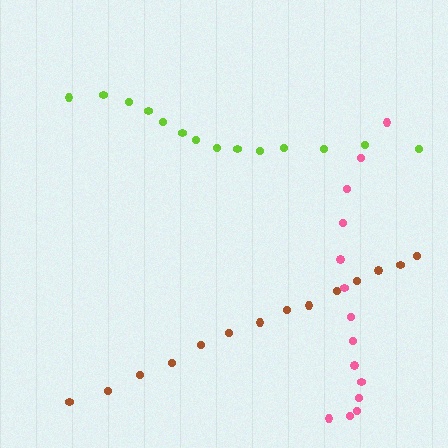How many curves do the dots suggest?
There are 3 distinct paths.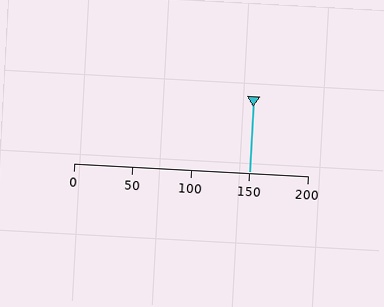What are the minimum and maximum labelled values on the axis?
The axis runs from 0 to 200.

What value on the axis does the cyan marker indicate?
The marker indicates approximately 150.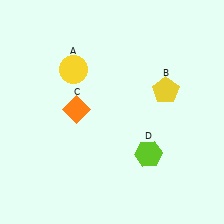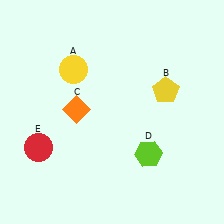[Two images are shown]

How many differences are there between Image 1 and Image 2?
There is 1 difference between the two images.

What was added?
A red circle (E) was added in Image 2.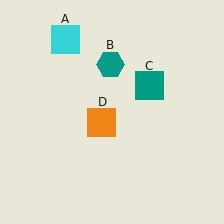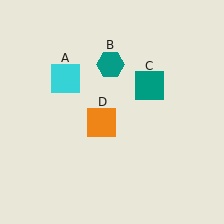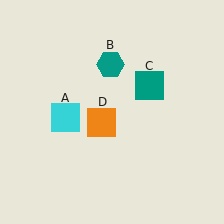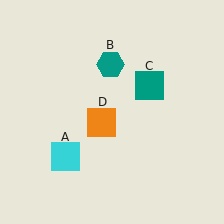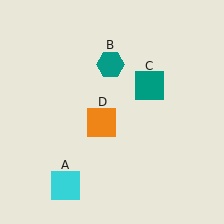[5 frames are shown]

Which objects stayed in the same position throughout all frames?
Teal hexagon (object B) and teal square (object C) and orange square (object D) remained stationary.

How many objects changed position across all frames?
1 object changed position: cyan square (object A).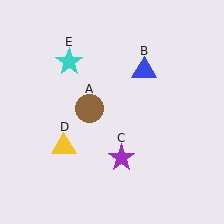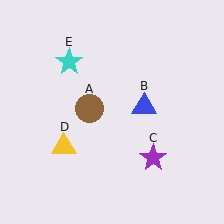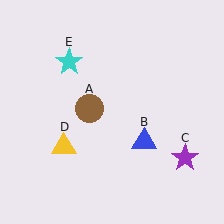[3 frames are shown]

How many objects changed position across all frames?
2 objects changed position: blue triangle (object B), purple star (object C).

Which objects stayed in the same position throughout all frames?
Brown circle (object A) and yellow triangle (object D) and cyan star (object E) remained stationary.